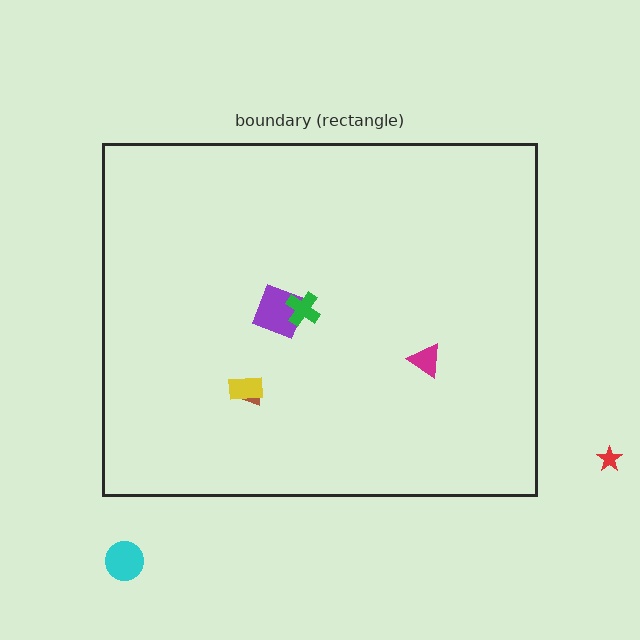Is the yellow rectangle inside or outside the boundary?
Inside.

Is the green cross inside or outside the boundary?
Inside.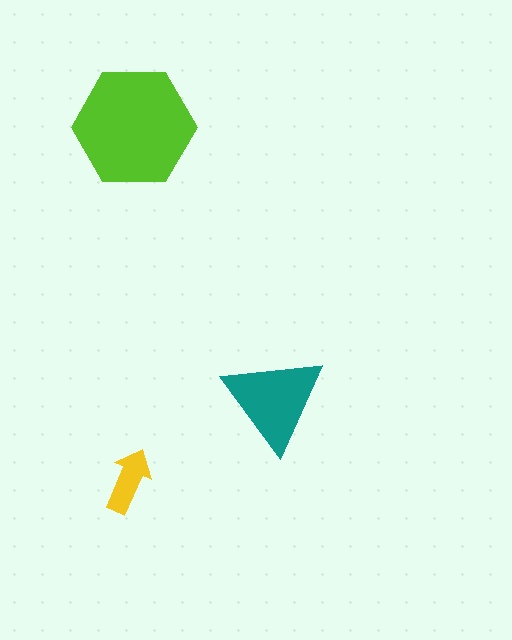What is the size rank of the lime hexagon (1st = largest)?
1st.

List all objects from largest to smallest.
The lime hexagon, the teal triangle, the yellow arrow.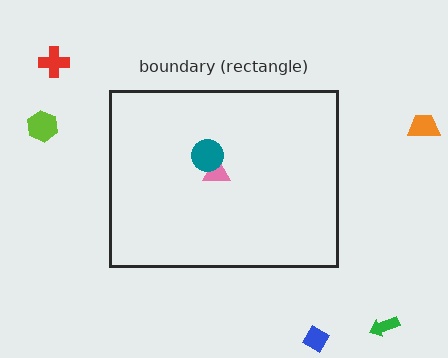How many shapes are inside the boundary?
2 inside, 5 outside.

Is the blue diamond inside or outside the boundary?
Outside.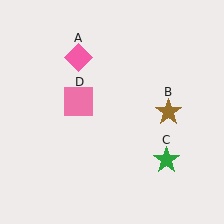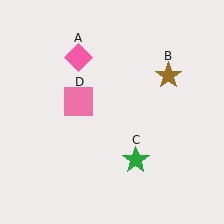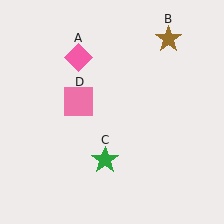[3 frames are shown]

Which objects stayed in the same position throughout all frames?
Pink diamond (object A) and pink square (object D) remained stationary.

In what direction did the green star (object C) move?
The green star (object C) moved left.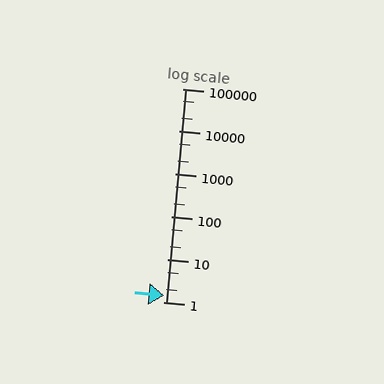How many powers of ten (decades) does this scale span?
The scale spans 5 decades, from 1 to 100000.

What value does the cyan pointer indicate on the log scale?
The pointer indicates approximately 1.4.